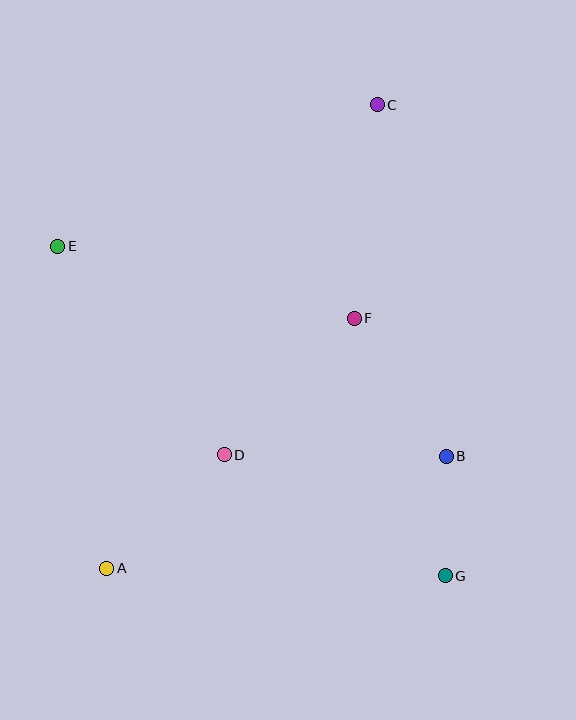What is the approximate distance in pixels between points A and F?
The distance between A and F is approximately 352 pixels.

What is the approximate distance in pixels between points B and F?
The distance between B and F is approximately 166 pixels.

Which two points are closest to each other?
Points B and G are closest to each other.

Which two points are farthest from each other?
Points A and C are farthest from each other.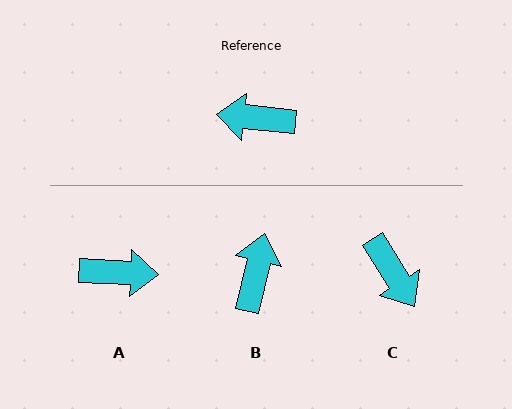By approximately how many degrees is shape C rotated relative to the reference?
Approximately 128 degrees counter-clockwise.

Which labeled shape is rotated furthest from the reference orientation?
A, about 177 degrees away.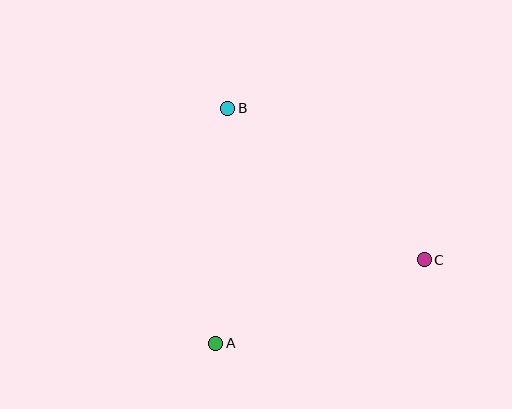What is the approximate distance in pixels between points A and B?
The distance between A and B is approximately 236 pixels.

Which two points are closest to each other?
Points A and C are closest to each other.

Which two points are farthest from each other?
Points B and C are farthest from each other.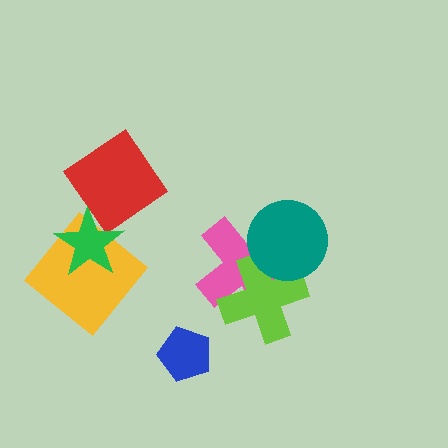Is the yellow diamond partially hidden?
Yes, it is partially covered by another shape.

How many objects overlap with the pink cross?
2 objects overlap with the pink cross.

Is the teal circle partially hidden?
No, no other shape covers it.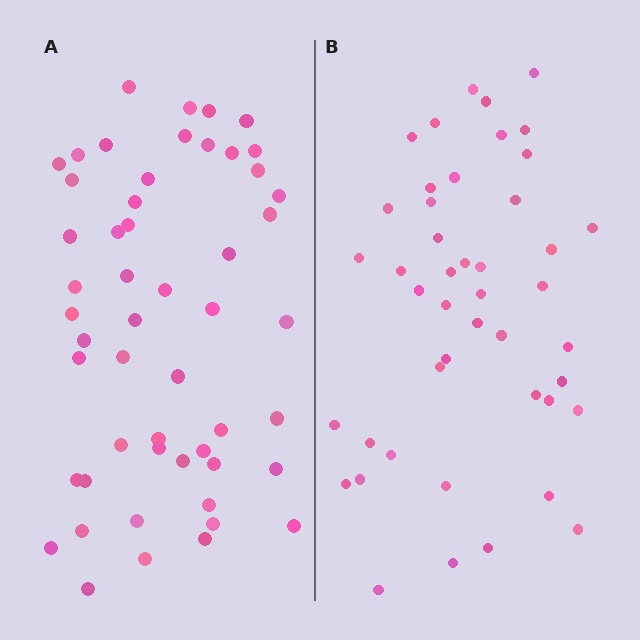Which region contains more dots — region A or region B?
Region A (the left region) has more dots.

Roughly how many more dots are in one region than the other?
Region A has roughly 8 or so more dots than region B.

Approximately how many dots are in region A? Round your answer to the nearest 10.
About 50 dots. (The exact count is 52, which rounds to 50.)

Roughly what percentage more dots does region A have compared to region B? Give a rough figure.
About 15% more.